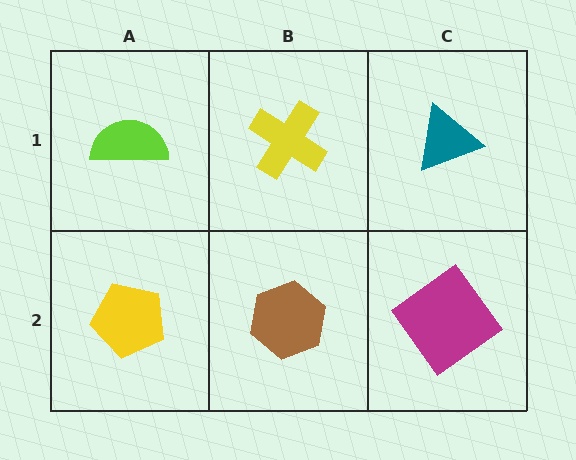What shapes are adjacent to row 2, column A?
A lime semicircle (row 1, column A), a brown hexagon (row 2, column B).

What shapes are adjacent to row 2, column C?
A teal triangle (row 1, column C), a brown hexagon (row 2, column B).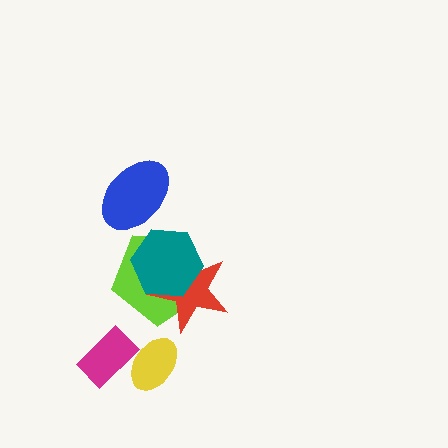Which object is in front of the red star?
The teal hexagon is in front of the red star.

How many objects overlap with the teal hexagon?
2 objects overlap with the teal hexagon.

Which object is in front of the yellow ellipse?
The magenta rectangle is in front of the yellow ellipse.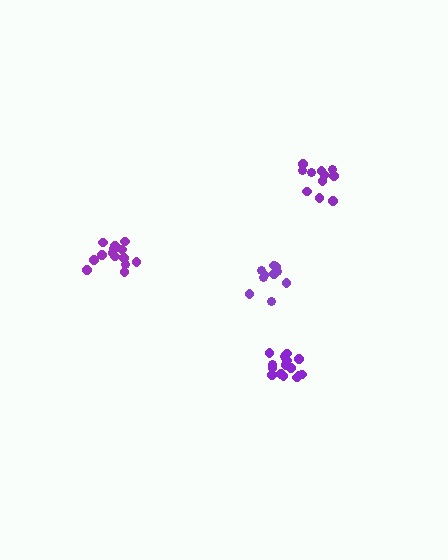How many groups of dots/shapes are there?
There are 4 groups.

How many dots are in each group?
Group 1: 14 dots, Group 2: 15 dots, Group 3: 11 dots, Group 4: 10 dots (50 total).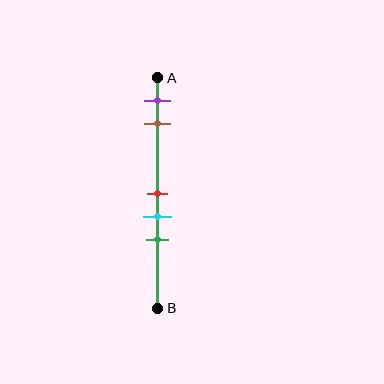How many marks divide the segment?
There are 5 marks dividing the segment.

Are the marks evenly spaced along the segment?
No, the marks are not evenly spaced.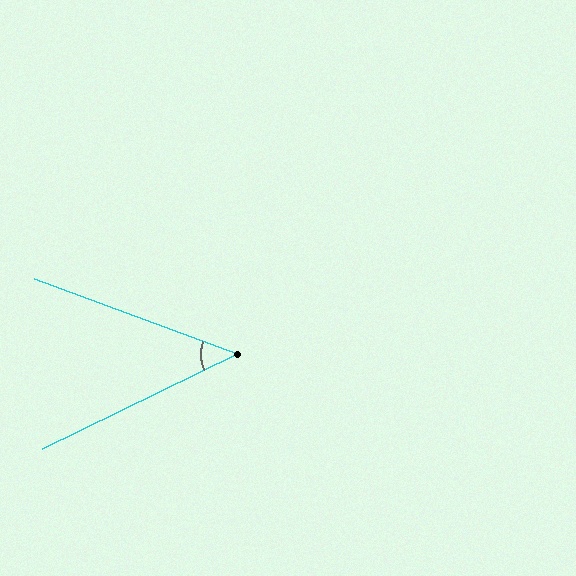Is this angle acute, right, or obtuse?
It is acute.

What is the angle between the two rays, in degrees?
Approximately 46 degrees.